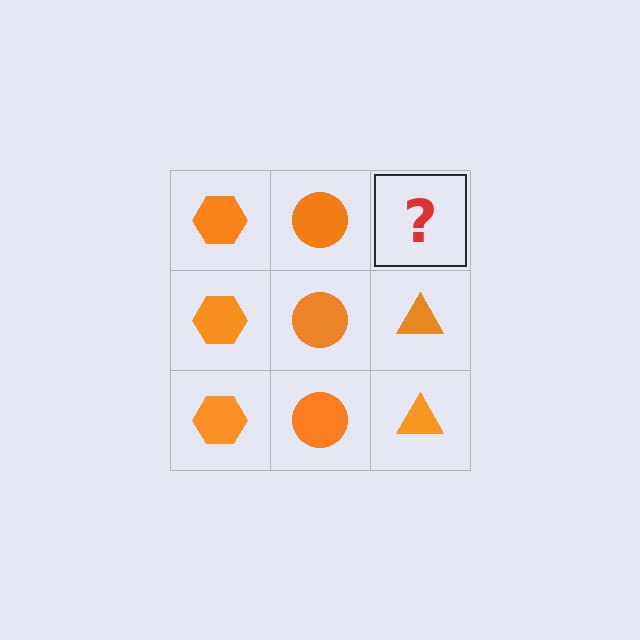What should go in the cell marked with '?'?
The missing cell should contain an orange triangle.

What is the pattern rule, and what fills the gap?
The rule is that each column has a consistent shape. The gap should be filled with an orange triangle.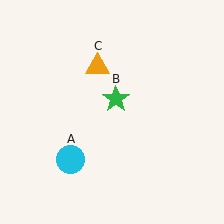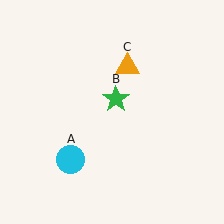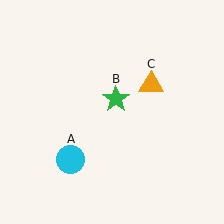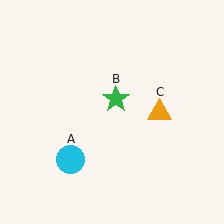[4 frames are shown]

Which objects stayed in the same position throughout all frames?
Cyan circle (object A) and green star (object B) remained stationary.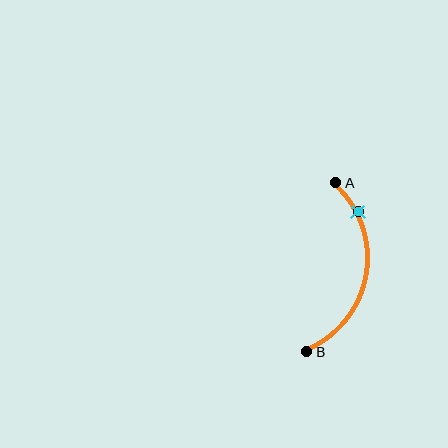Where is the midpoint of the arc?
The arc midpoint is the point on the curve farthest from the straight line joining A and B. It sits to the right of that line.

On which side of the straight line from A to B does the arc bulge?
The arc bulges to the right of the straight line connecting A and B.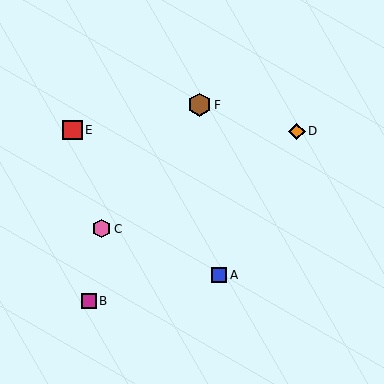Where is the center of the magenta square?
The center of the magenta square is at (89, 301).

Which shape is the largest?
The brown hexagon (labeled F) is the largest.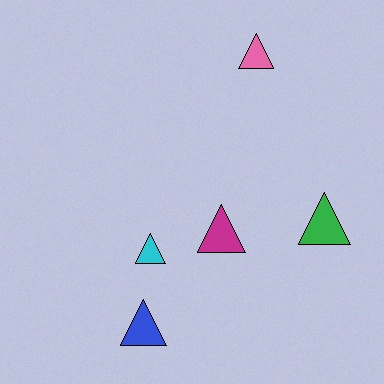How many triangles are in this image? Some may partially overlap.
There are 5 triangles.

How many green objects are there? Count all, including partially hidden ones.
There is 1 green object.